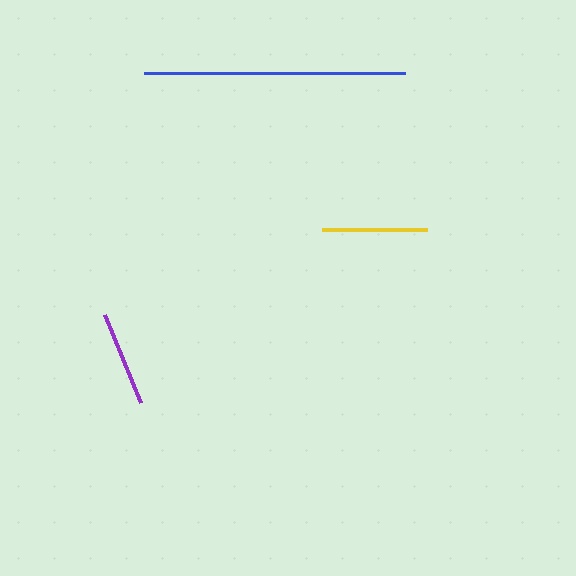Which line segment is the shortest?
The purple line is the shortest at approximately 96 pixels.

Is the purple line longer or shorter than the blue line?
The blue line is longer than the purple line.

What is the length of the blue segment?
The blue segment is approximately 261 pixels long.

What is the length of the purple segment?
The purple segment is approximately 96 pixels long.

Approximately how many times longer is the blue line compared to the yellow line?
The blue line is approximately 2.5 times the length of the yellow line.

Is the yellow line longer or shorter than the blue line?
The blue line is longer than the yellow line.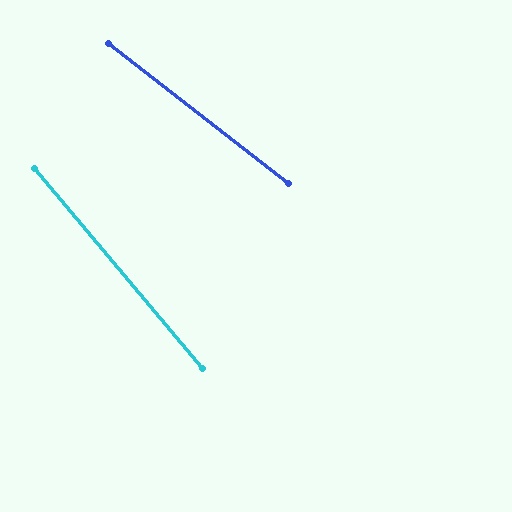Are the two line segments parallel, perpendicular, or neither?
Neither parallel nor perpendicular — they differ by about 12°.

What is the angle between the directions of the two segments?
Approximately 12 degrees.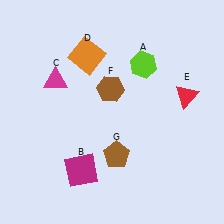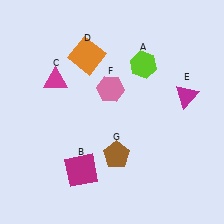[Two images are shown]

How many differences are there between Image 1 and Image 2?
There are 2 differences between the two images.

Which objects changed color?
E changed from red to magenta. F changed from brown to pink.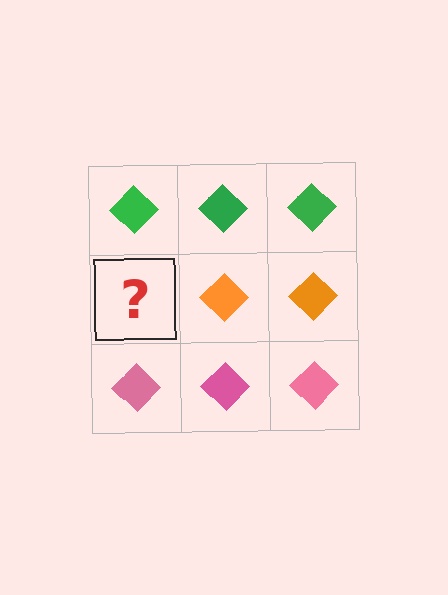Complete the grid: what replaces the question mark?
The question mark should be replaced with an orange diamond.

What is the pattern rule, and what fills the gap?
The rule is that each row has a consistent color. The gap should be filled with an orange diamond.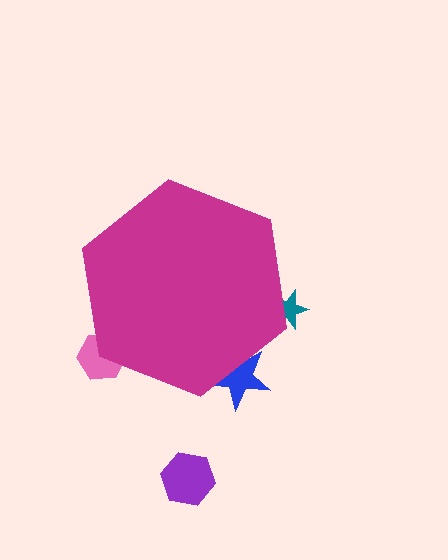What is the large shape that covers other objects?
A magenta hexagon.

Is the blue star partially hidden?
Yes, the blue star is partially hidden behind the magenta hexagon.